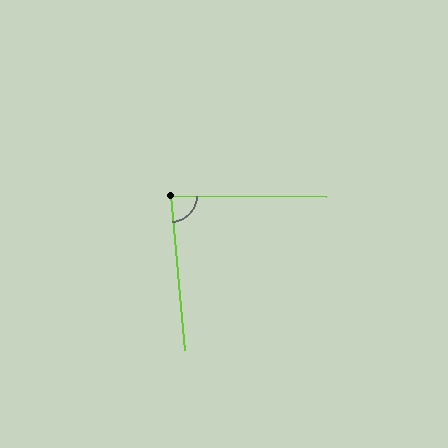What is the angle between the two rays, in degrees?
Approximately 84 degrees.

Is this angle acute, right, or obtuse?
It is acute.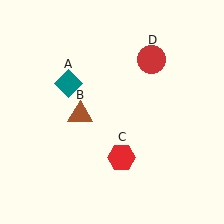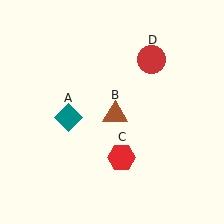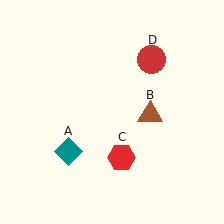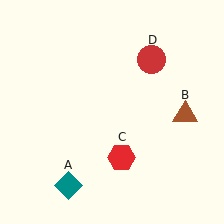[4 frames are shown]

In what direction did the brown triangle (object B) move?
The brown triangle (object B) moved right.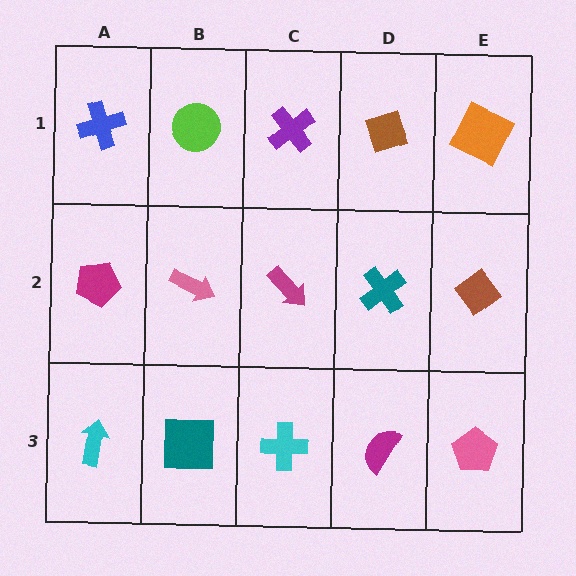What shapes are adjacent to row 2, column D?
A brown diamond (row 1, column D), a magenta semicircle (row 3, column D), a magenta arrow (row 2, column C), a brown diamond (row 2, column E).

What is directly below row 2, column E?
A pink pentagon.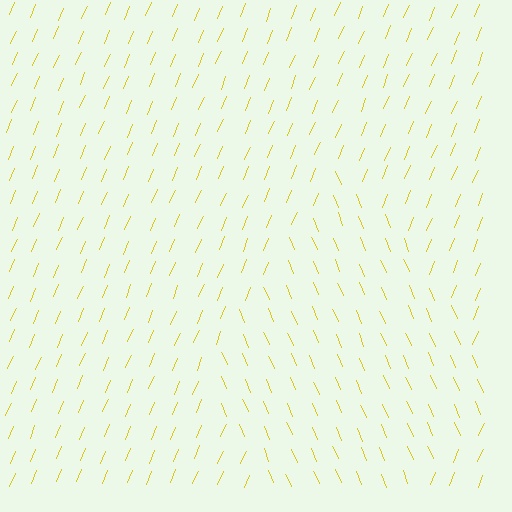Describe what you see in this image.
The image is filled with small yellow line segments. A diamond region in the image has lines oriented differently from the surrounding lines, creating a visible texture boundary.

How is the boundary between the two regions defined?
The boundary is defined purely by a change in line orientation (approximately 45 degrees difference). All lines are the same color and thickness.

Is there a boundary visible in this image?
Yes, there is a texture boundary formed by a change in line orientation.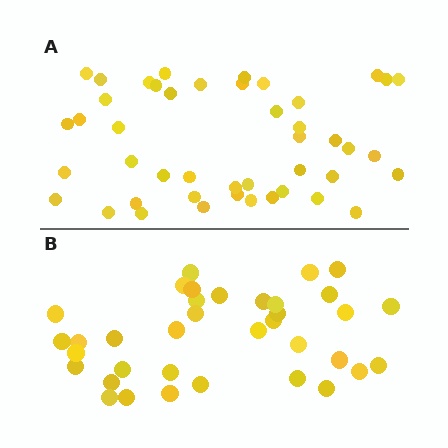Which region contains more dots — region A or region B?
Region A (the top region) has more dots.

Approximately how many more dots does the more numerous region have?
Region A has roughly 8 or so more dots than region B.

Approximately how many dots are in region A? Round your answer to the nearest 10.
About 40 dots. (The exact count is 45, which rounds to 40.)